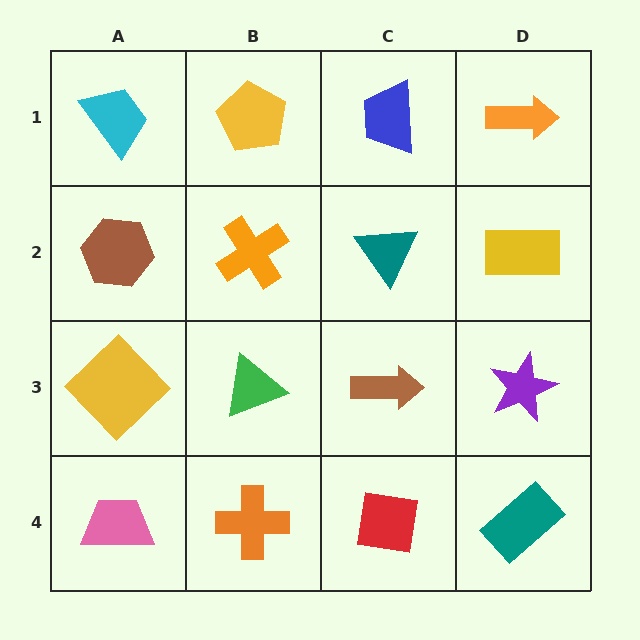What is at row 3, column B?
A green triangle.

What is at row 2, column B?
An orange cross.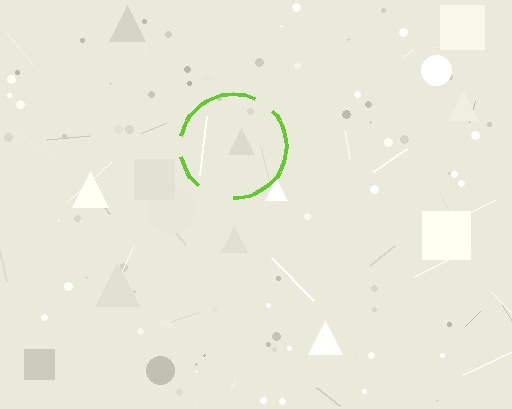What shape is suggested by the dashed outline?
The dashed outline suggests a circle.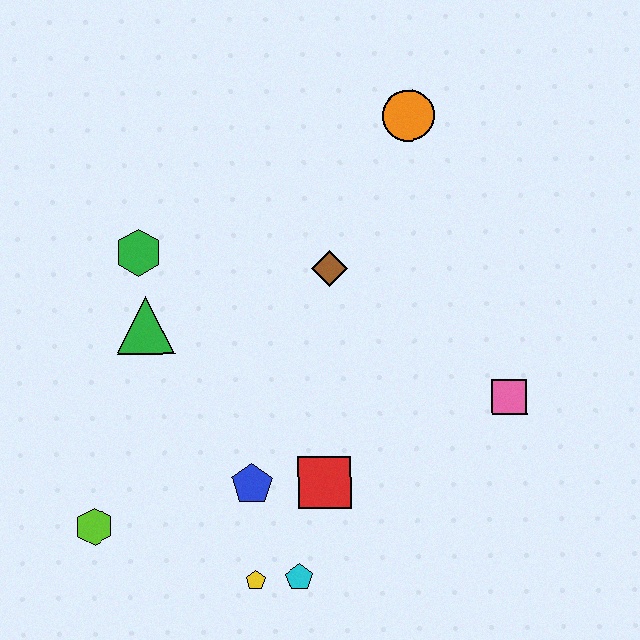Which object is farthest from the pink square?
The lime hexagon is farthest from the pink square.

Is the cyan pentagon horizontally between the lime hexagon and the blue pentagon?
No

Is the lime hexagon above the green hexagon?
No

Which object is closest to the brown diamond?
The orange circle is closest to the brown diamond.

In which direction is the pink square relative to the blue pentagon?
The pink square is to the right of the blue pentagon.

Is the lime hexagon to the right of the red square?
No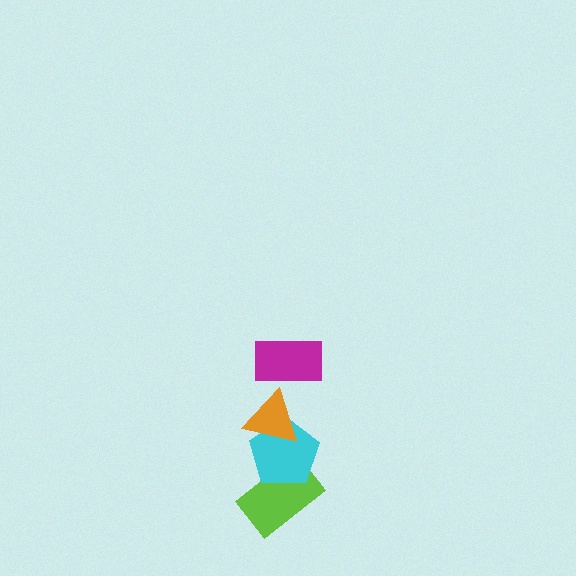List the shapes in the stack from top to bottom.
From top to bottom: the magenta rectangle, the orange triangle, the cyan pentagon, the lime rectangle.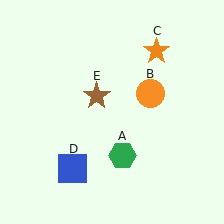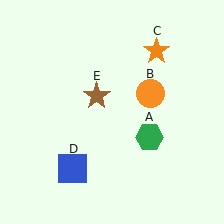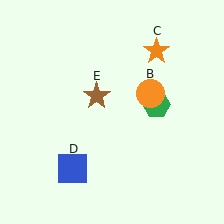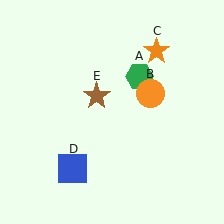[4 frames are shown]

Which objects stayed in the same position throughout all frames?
Orange circle (object B) and orange star (object C) and blue square (object D) and brown star (object E) remained stationary.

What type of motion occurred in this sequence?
The green hexagon (object A) rotated counterclockwise around the center of the scene.